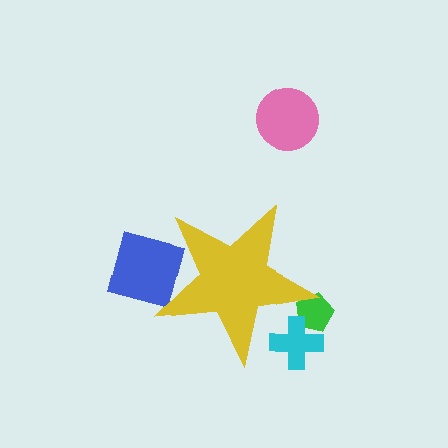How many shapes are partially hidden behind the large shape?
3 shapes are partially hidden.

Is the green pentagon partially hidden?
Yes, the green pentagon is partially hidden behind the yellow star.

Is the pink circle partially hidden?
No, the pink circle is fully visible.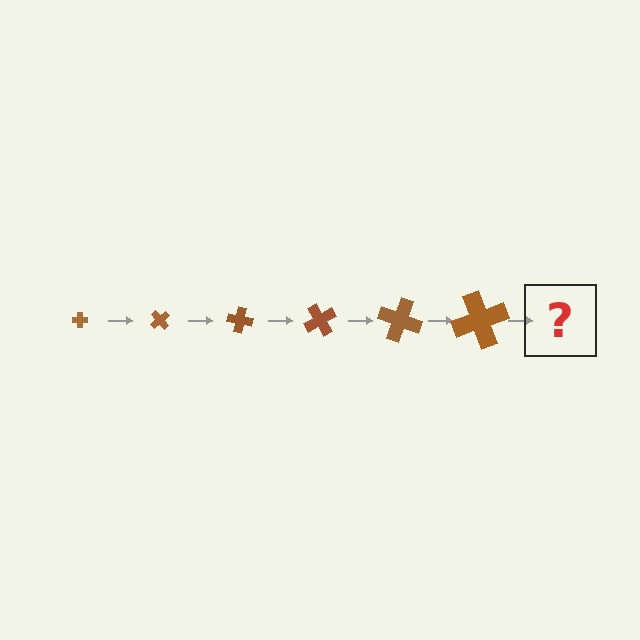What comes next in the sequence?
The next element should be a cross, larger than the previous one and rotated 300 degrees from the start.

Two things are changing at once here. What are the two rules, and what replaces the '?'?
The two rules are that the cross grows larger each step and it rotates 50 degrees each step. The '?' should be a cross, larger than the previous one and rotated 300 degrees from the start.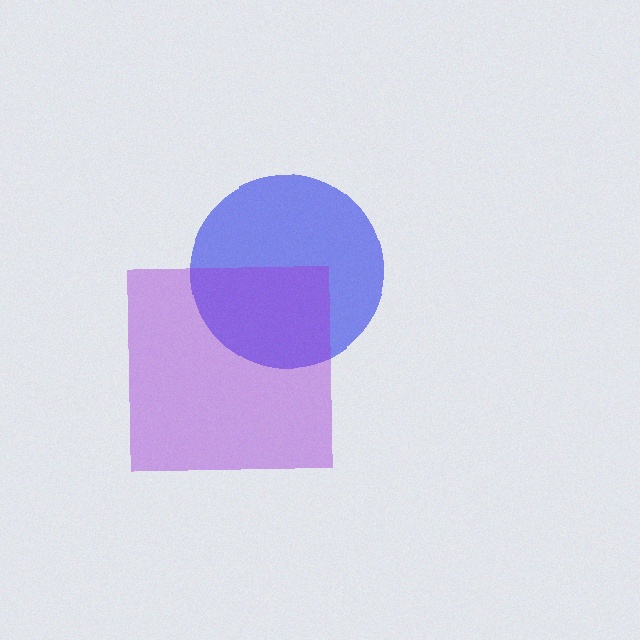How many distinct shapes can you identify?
There are 2 distinct shapes: a blue circle, a purple square.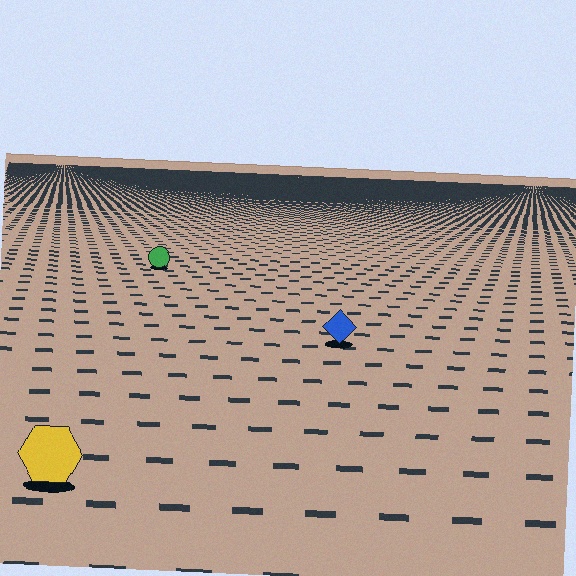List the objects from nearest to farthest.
From nearest to farthest: the yellow hexagon, the blue diamond, the green circle.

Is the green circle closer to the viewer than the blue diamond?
No. The blue diamond is closer — you can tell from the texture gradient: the ground texture is coarser near it.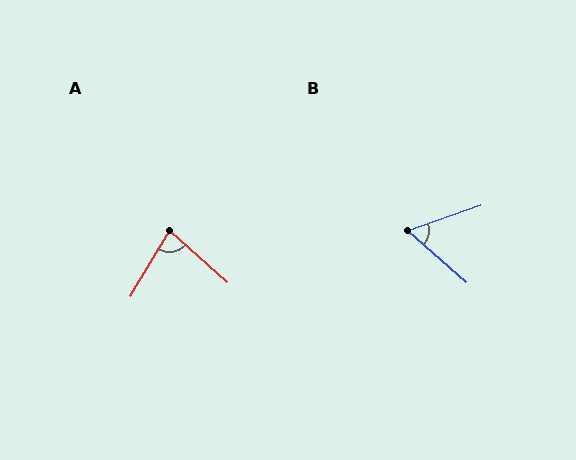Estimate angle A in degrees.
Approximately 79 degrees.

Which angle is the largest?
A, at approximately 79 degrees.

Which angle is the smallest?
B, at approximately 60 degrees.